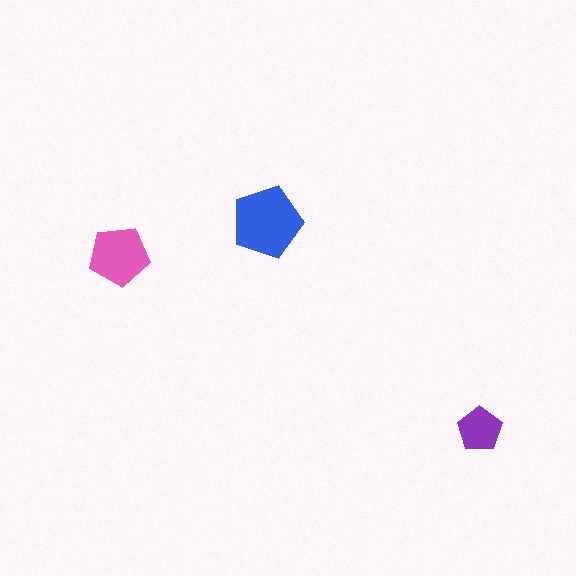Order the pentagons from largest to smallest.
the blue one, the pink one, the purple one.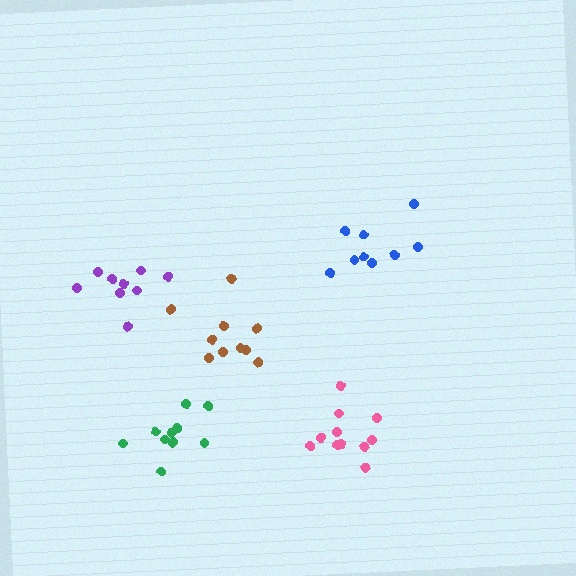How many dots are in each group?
Group 1: 10 dots, Group 2: 10 dots, Group 3: 9 dots, Group 4: 11 dots, Group 5: 9 dots (49 total).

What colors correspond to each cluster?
The clusters are colored: brown, green, blue, pink, purple.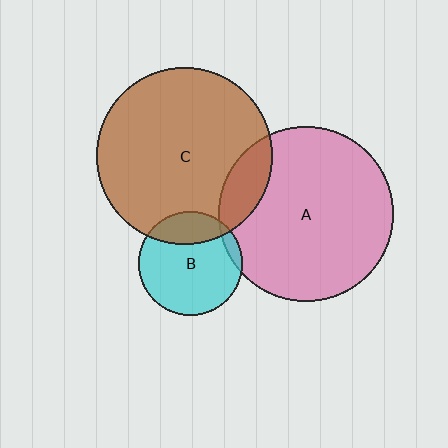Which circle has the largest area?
Circle C (brown).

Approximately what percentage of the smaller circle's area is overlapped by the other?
Approximately 5%.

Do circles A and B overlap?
Yes.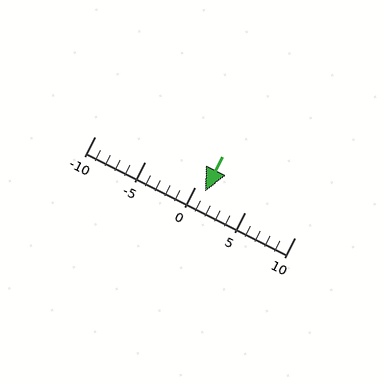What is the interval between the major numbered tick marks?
The major tick marks are spaced 5 units apart.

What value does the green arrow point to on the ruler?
The green arrow points to approximately 1.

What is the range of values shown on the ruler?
The ruler shows values from -10 to 10.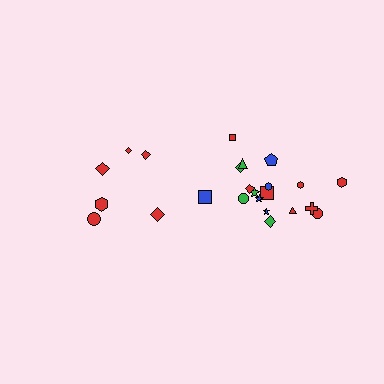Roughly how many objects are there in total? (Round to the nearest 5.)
Roughly 25 objects in total.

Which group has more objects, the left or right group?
The right group.